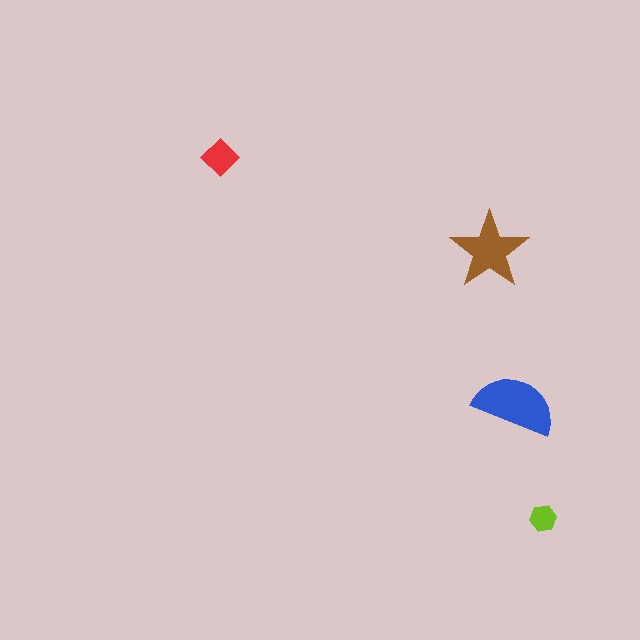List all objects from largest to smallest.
The blue semicircle, the brown star, the red diamond, the lime hexagon.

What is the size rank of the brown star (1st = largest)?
2nd.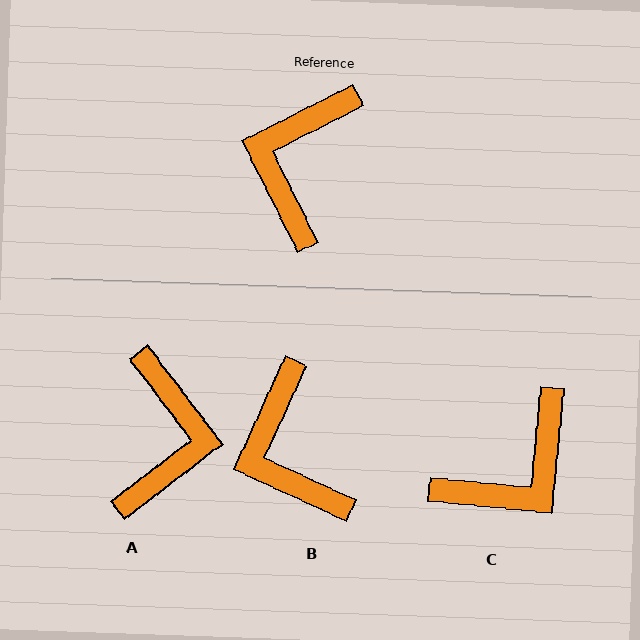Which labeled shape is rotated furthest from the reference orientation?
A, about 169 degrees away.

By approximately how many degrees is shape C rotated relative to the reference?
Approximately 148 degrees counter-clockwise.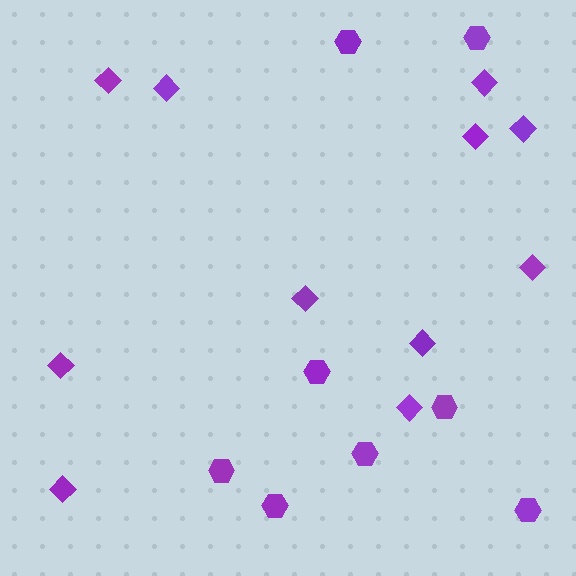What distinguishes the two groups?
There are 2 groups: one group of diamonds (11) and one group of hexagons (8).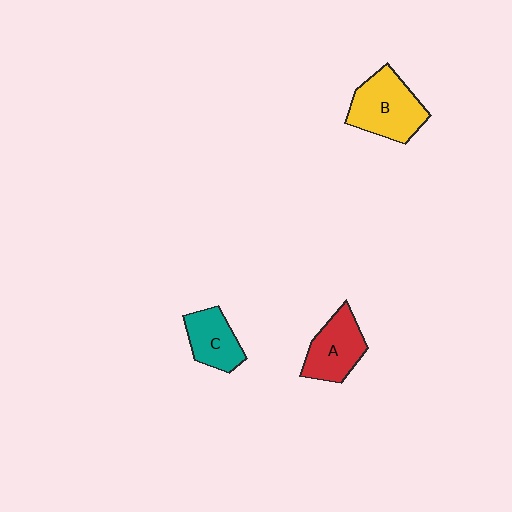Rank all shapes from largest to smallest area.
From largest to smallest: B (yellow), A (red), C (teal).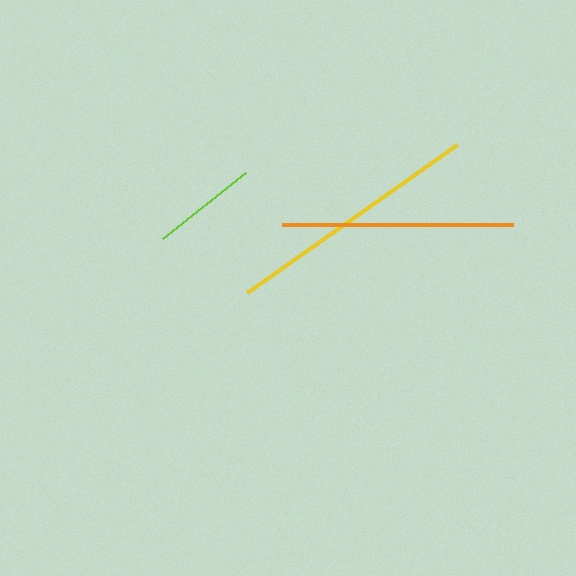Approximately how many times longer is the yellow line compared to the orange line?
The yellow line is approximately 1.1 times the length of the orange line.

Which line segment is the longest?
The yellow line is the longest at approximately 256 pixels.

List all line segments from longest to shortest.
From longest to shortest: yellow, orange, lime.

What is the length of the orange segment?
The orange segment is approximately 231 pixels long.